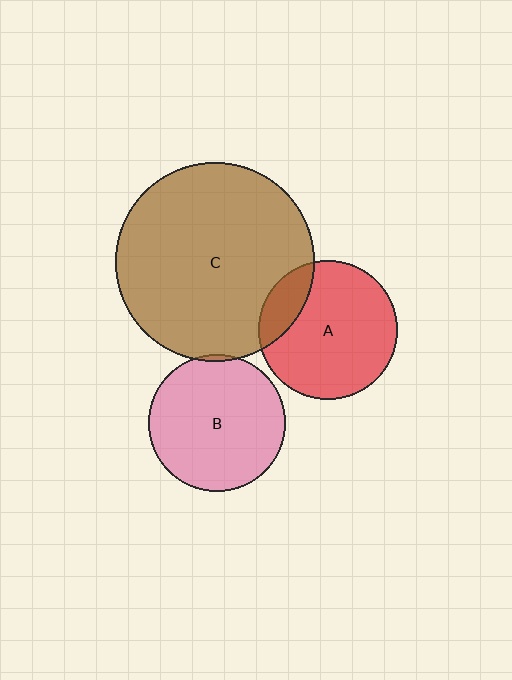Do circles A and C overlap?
Yes.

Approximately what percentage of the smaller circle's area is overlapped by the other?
Approximately 15%.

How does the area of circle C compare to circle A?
Approximately 2.1 times.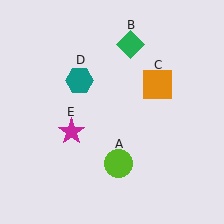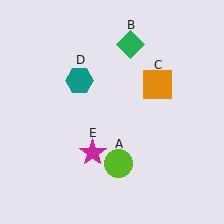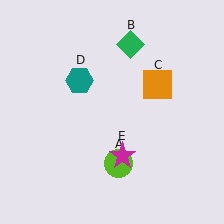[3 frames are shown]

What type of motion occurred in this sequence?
The magenta star (object E) rotated counterclockwise around the center of the scene.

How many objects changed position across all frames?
1 object changed position: magenta star (object E).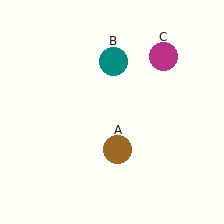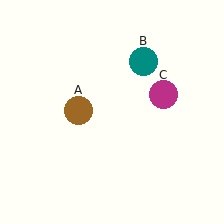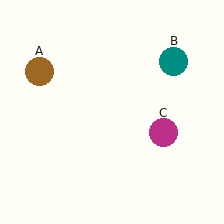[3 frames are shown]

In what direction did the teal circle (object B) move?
The teal circle (object B) moved right.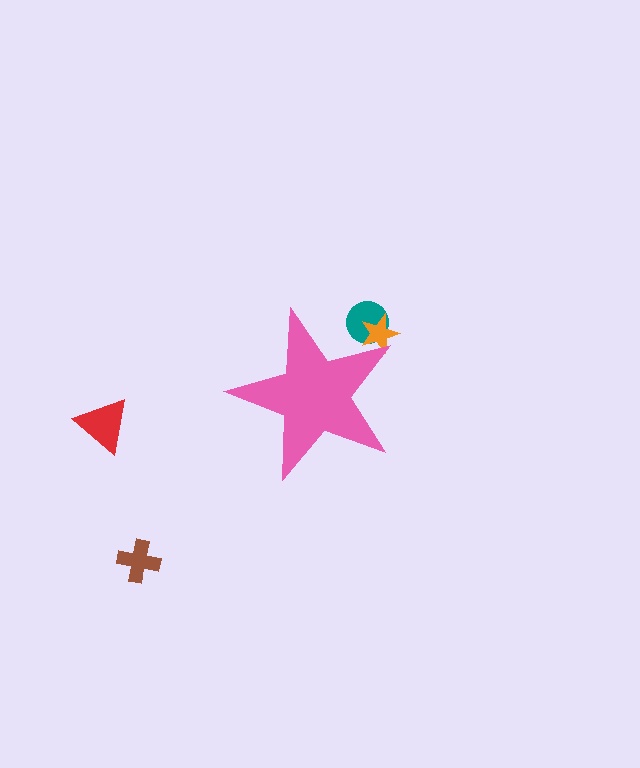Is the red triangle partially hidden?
No, the red triangle is fully visible.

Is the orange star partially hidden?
Yes, the orange star is partially hidden behind the pink star.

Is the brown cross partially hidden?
No, the brown cross is fully visible.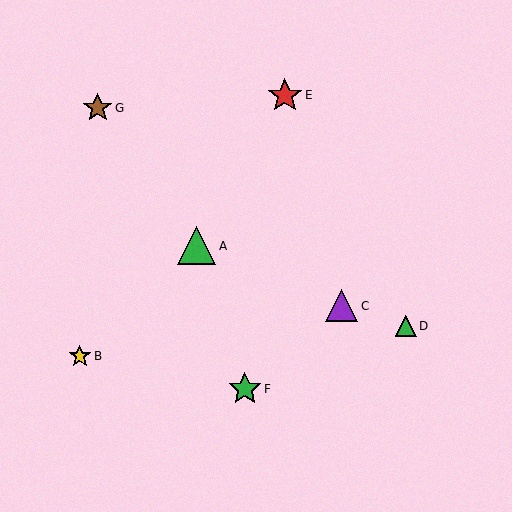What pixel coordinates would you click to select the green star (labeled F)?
Click at (245, 389) to select the green star F.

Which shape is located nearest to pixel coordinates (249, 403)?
The green star (labeled F) at (245, 389) is nearest to that location.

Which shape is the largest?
The green triangle (labeled A) is the largest.